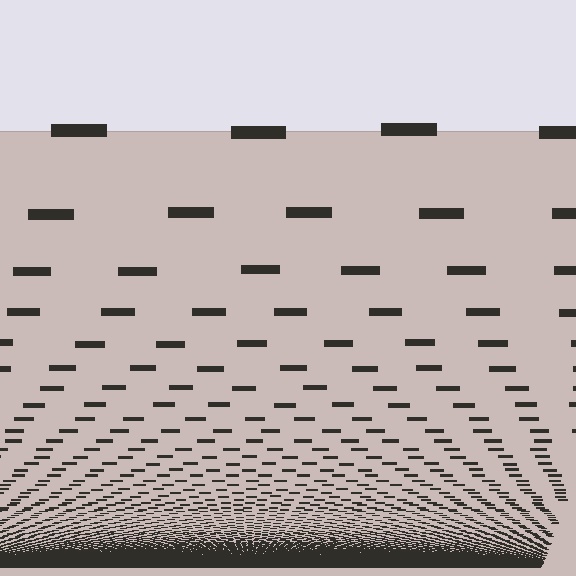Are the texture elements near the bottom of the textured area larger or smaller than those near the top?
Smaller. The gradient is inverted — elements near the bottom are smaller and denser.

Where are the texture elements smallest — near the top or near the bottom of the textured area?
Near the bottom.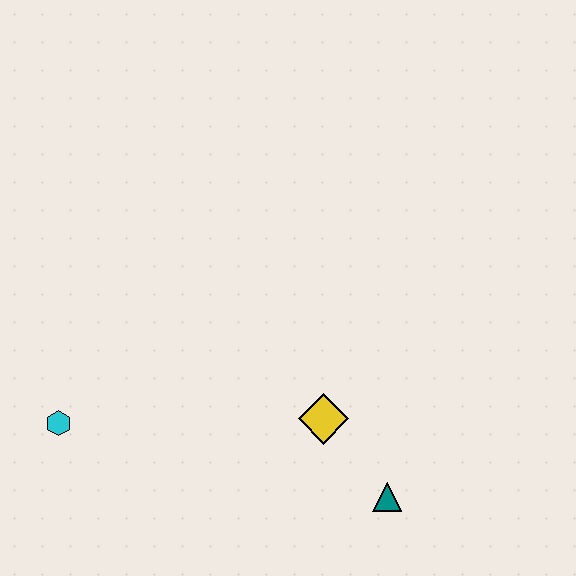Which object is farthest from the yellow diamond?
The cyan hexagon is farthest from the yellow diamond.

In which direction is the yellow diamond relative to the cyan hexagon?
The yellow diamond is to the right of the cyan hexagon.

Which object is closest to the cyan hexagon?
The yellow diamond is closest to the cyan hexagon.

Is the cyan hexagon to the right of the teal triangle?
No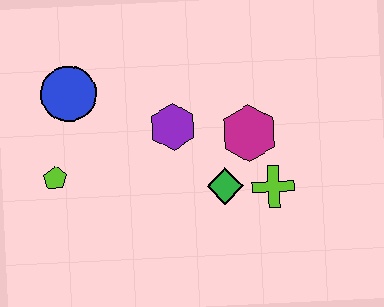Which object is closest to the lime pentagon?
The blue circle is closest to the lime pentagon.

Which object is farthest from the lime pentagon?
The lime cross is farthest from the lime pentagon.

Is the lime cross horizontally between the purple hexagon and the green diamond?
No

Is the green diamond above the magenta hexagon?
No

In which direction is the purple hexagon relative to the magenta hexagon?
The purple hexagon is to the left of the magenta hexagon.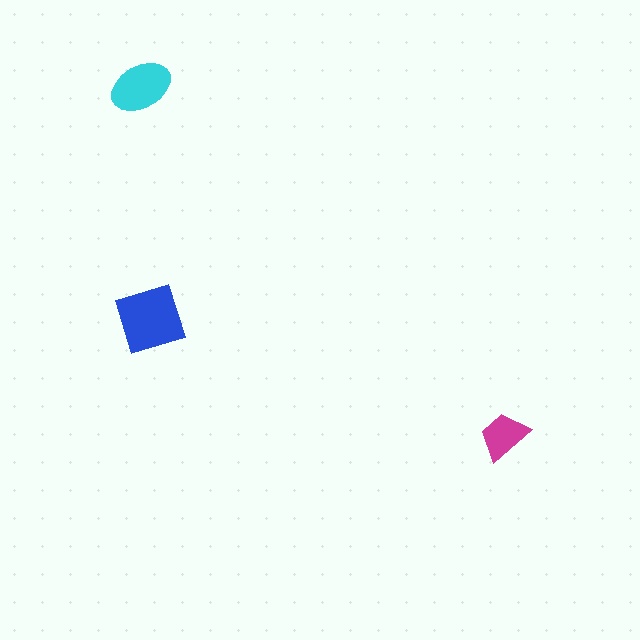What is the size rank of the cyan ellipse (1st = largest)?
2nd.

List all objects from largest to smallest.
The blue diamond, the cyan ellipse, the magenta trapezoid.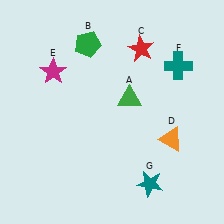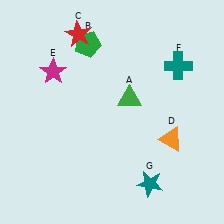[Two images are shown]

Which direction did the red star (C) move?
The red star (C) moved left.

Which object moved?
The red star (C) moved left.